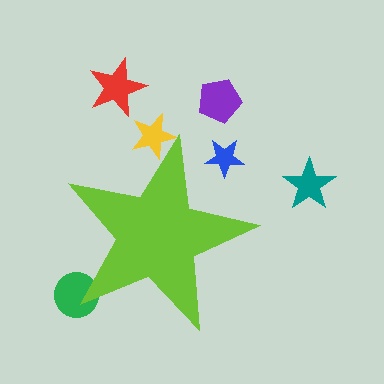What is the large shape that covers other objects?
A lime star.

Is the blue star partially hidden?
Yes, the blue star is partially hidden behind the lime star.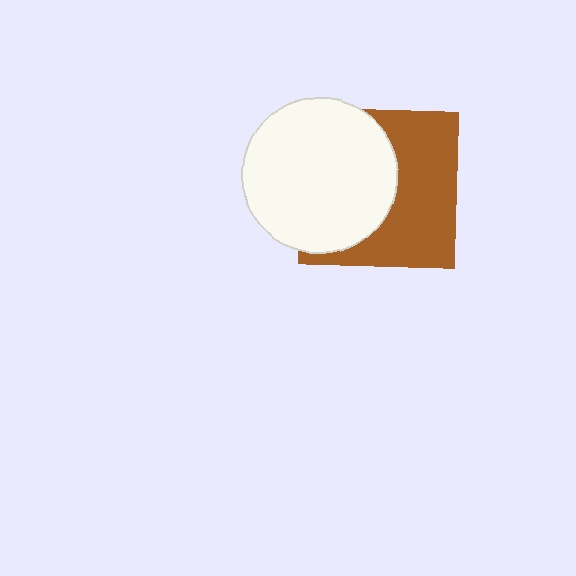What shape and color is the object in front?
The object in front is a white circle.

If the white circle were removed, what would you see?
You would see the complete brown square.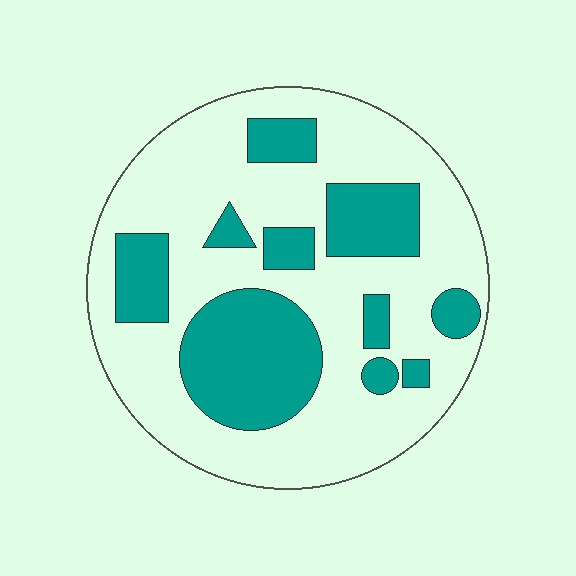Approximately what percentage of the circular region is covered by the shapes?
Approximately 30%.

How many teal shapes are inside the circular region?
10.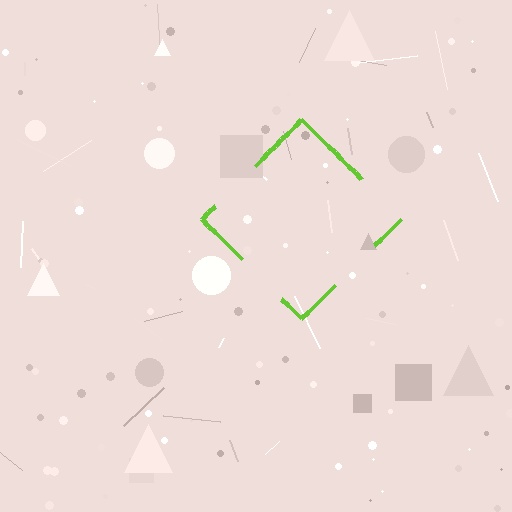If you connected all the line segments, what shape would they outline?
They would outline a diamond.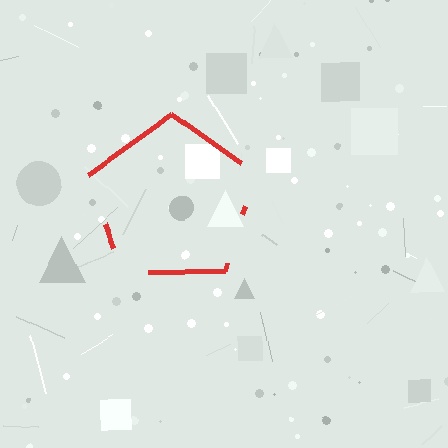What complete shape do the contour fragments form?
The contour fragments form a pentagon.